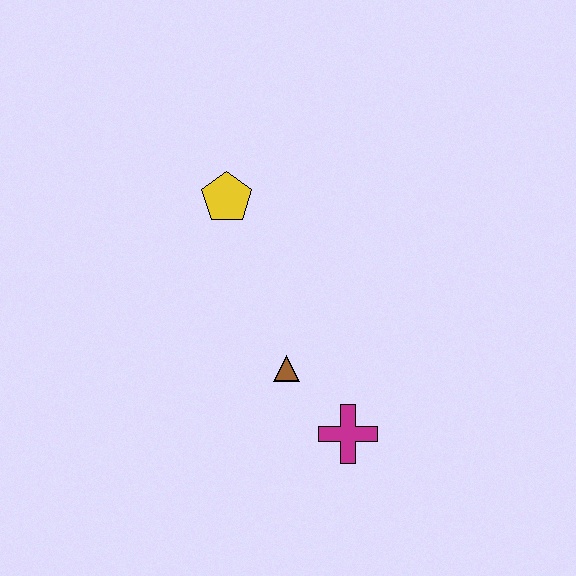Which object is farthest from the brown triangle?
The yellow pentagon is farthest from the brown triangle.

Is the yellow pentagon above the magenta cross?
Yes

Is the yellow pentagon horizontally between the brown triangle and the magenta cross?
No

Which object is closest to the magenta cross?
The brown triangle is closest to the magenta cross.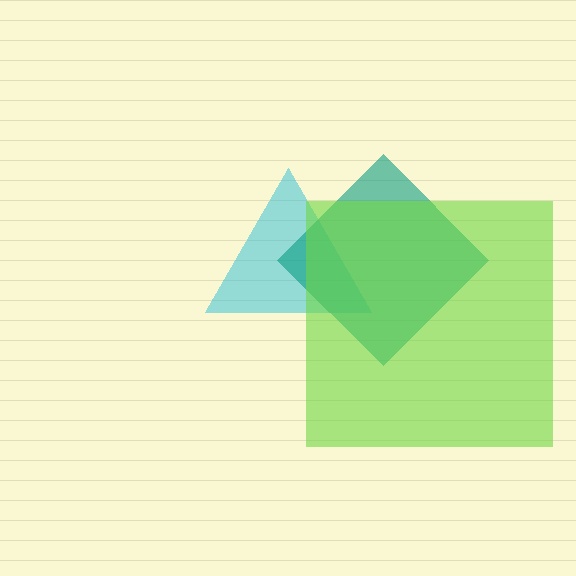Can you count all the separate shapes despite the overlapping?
Yes, there are 3 separate shapes.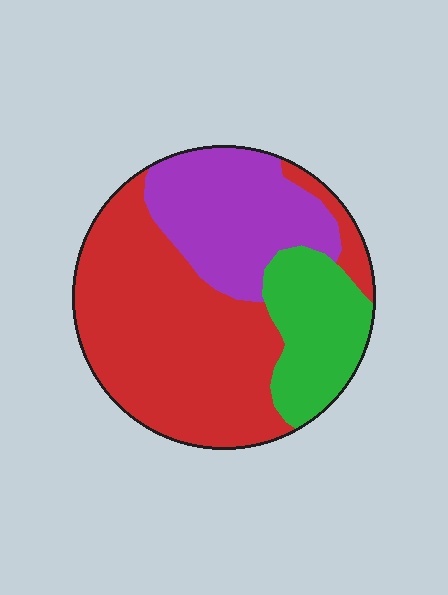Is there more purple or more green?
Purple.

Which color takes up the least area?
Green, at roughly 20%.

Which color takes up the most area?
Red, at roughly 55%.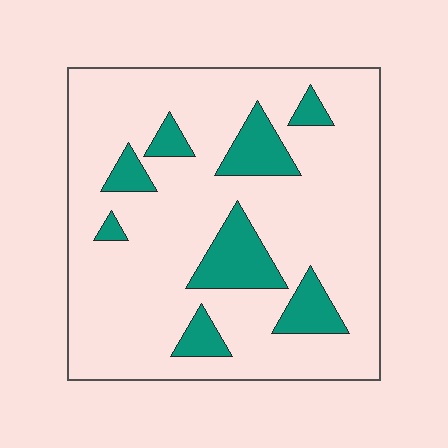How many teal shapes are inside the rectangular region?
8.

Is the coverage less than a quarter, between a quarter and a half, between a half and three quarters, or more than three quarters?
Less than a quarter.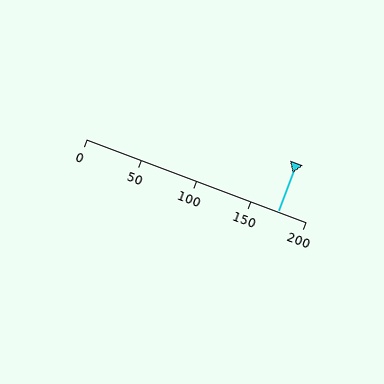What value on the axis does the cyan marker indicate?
The marker indicates approximately 175.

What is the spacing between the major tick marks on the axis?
The major ticks are spaced 50 apart.